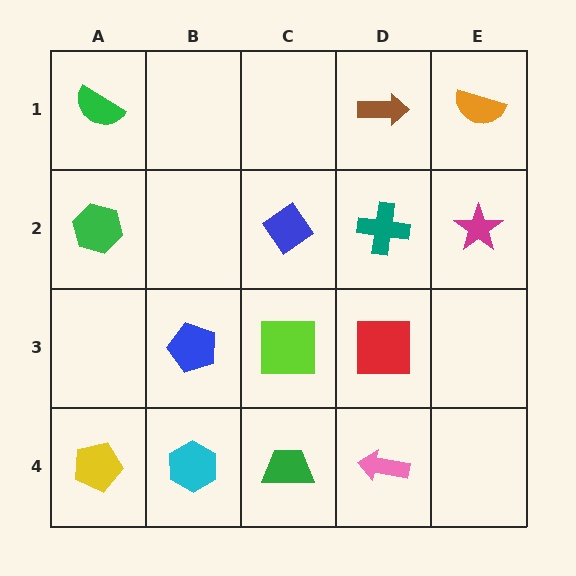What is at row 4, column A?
A yellow pentagon.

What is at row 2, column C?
A blue diamond.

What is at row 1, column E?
An orange semicircle.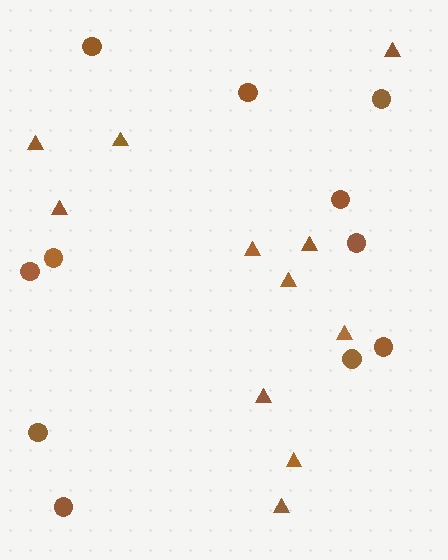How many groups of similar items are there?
There are 2 groups: one group of circles (11) and one group of triangles (11).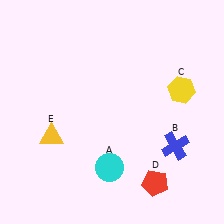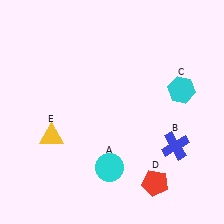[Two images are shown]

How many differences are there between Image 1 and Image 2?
There is 1 difference between the two images.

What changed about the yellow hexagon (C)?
In Image 1, C is yellow. In Image 2, it changed to cyan.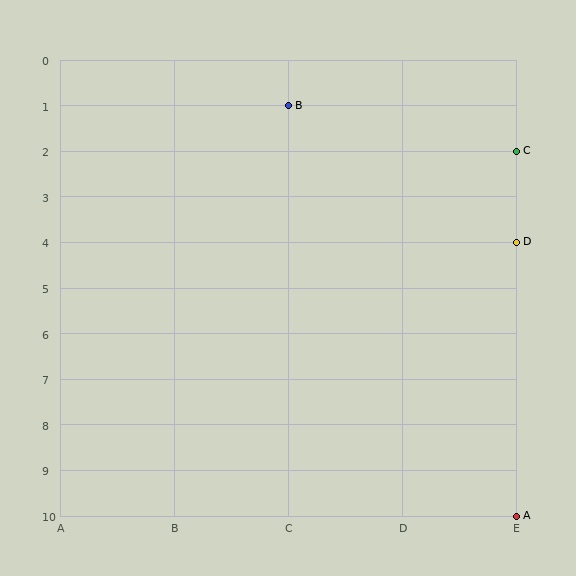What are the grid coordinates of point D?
Point D is at grid coordinates (E, 4).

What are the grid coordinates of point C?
Point C is at grid coordinates (E, 2).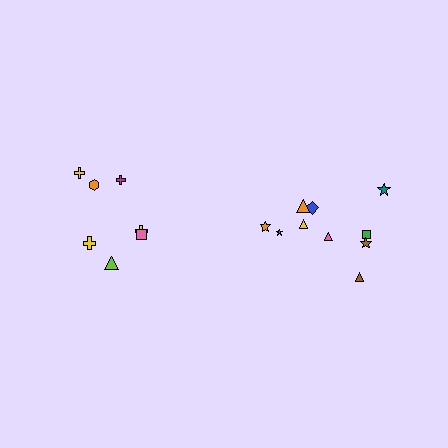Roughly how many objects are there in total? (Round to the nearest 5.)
Roughly 15 objects in total.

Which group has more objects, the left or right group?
The right group.